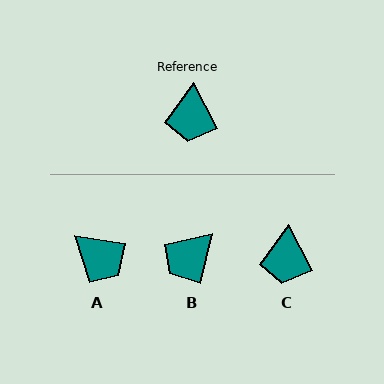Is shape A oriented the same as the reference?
No, it is off by about 54 degrees.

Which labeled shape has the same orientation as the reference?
C.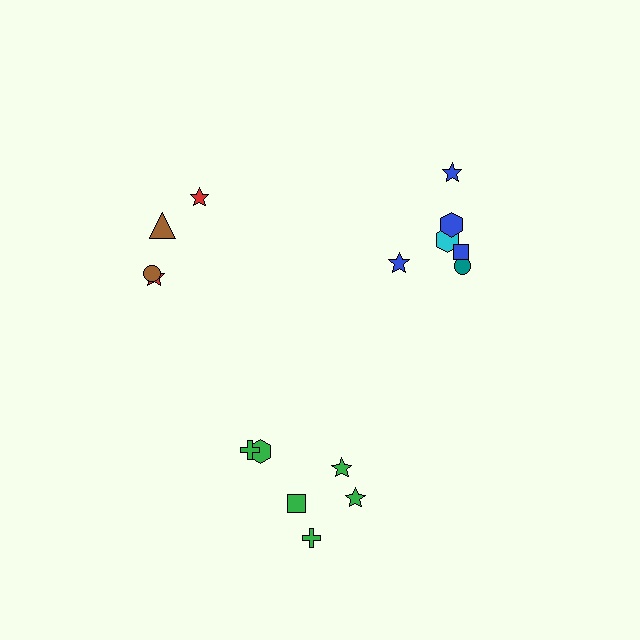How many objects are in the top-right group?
There are 6 objects.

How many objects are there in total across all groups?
There are 16 objects.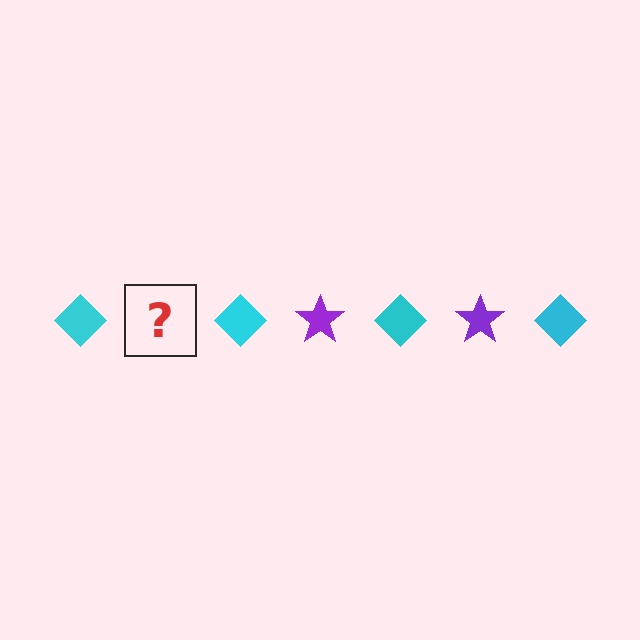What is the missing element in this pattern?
The missing element is a purple star.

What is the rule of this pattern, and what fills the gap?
The rule is that the pattern alternates between cyan diamond and purple star. The gap should be filled with a purple star.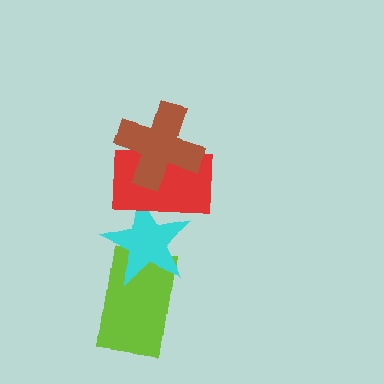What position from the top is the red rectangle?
The red rectangle is 2nd from the top.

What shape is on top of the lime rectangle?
The cyan star is on top of the lime rectangle.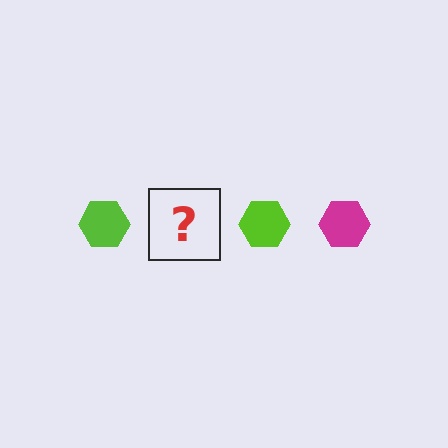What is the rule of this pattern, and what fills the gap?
The rule is that the pattern cycles through lime, magenta hexagons. The gap should be filled with a magenta hexagon.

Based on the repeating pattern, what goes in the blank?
The blank should be a magenta hexagon.